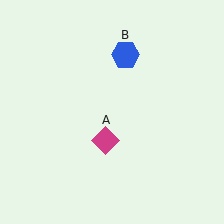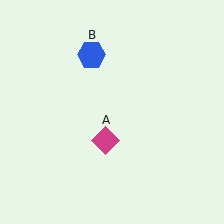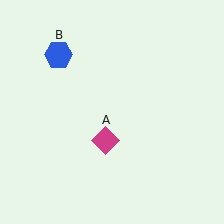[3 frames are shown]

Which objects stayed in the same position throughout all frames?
Magenta diamond (object A) remained stationary.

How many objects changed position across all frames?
1 object changed position: blue hexagon (object B).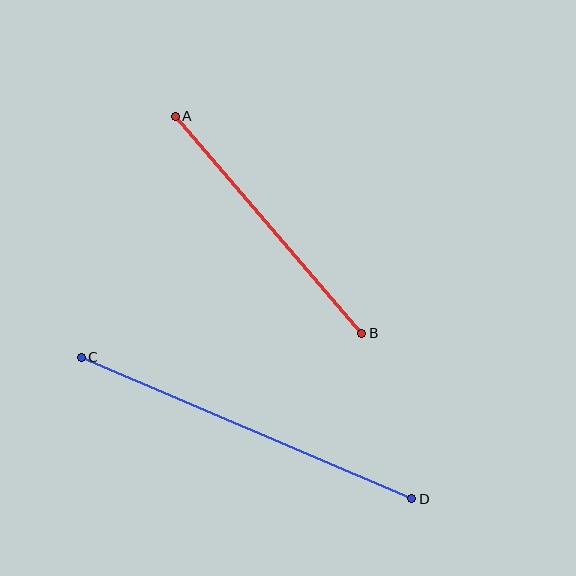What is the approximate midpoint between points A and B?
The midpoint is at approximately (269, 225) pixels.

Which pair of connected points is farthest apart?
Points C and D are farthest apart.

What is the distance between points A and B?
The distance is approximately 286 pixels.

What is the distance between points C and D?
The distance is approximately 360 pixels.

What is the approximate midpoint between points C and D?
The midpoint is at approximately (246, 428) pixels.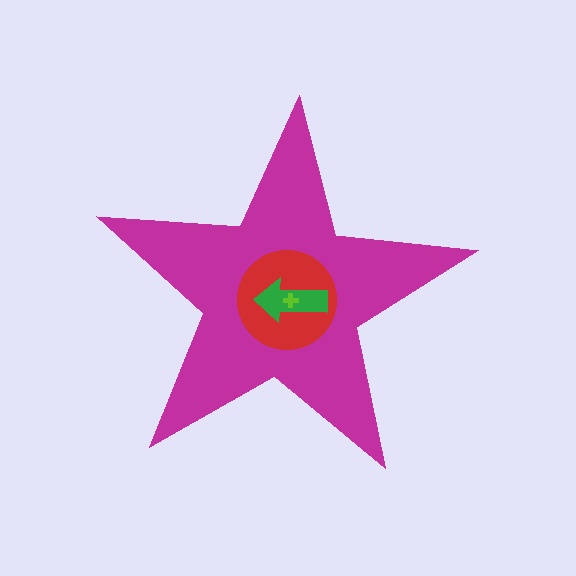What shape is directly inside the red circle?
The green arrow.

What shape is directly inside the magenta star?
The red circle.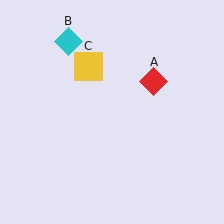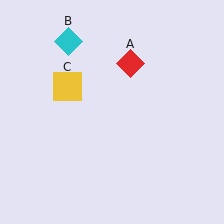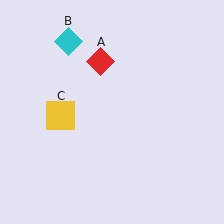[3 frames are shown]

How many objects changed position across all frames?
2 objects changed position: red diamond (object A), yellow square (object C).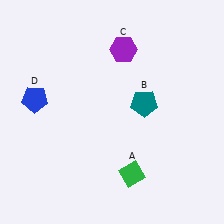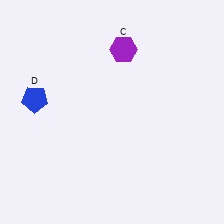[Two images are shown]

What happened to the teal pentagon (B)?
The teal pentagon (B) was removed in Image 2. It was in the top-right area of Image 1.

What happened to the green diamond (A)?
The green diamond (A) was removed in Image 2. It was in the bottom-right area of Image 1.